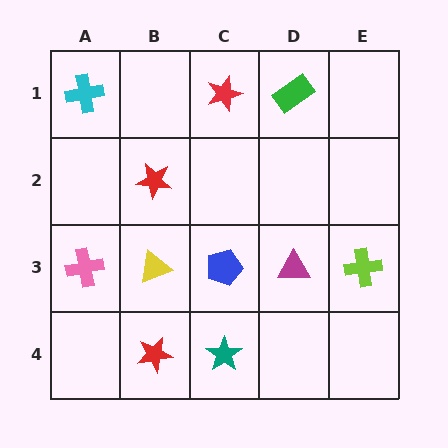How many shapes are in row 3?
5 shapes.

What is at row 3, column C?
A blue pentagon.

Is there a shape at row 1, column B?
No, that cell is empty.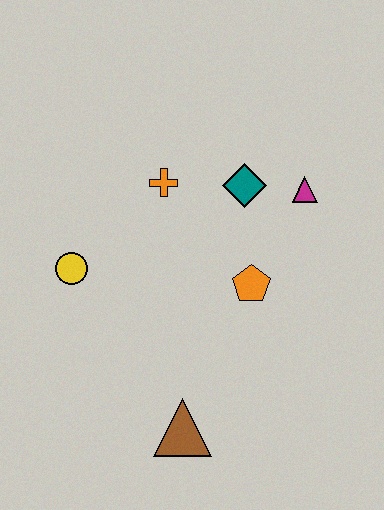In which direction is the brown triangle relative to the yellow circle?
The brown triangle is below the yellow circle.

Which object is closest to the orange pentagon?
The teal diamond is closest to the orange pentagon.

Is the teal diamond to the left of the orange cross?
No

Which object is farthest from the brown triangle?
The magenta triangle is farthest from the brown triangle.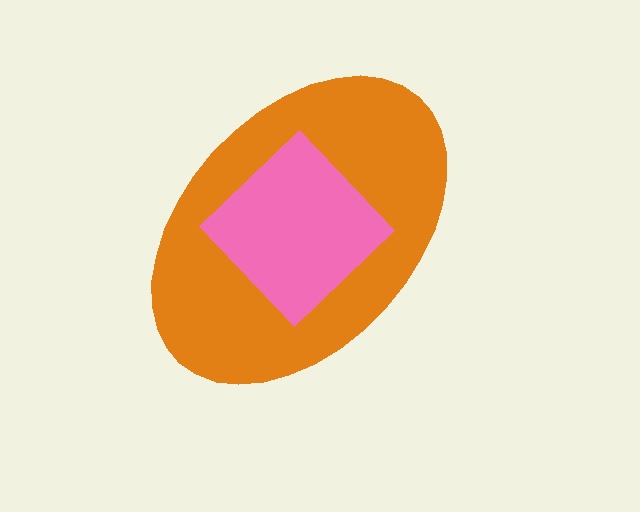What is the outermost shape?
The orange ellipse.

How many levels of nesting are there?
2.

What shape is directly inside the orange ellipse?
The pink diamond.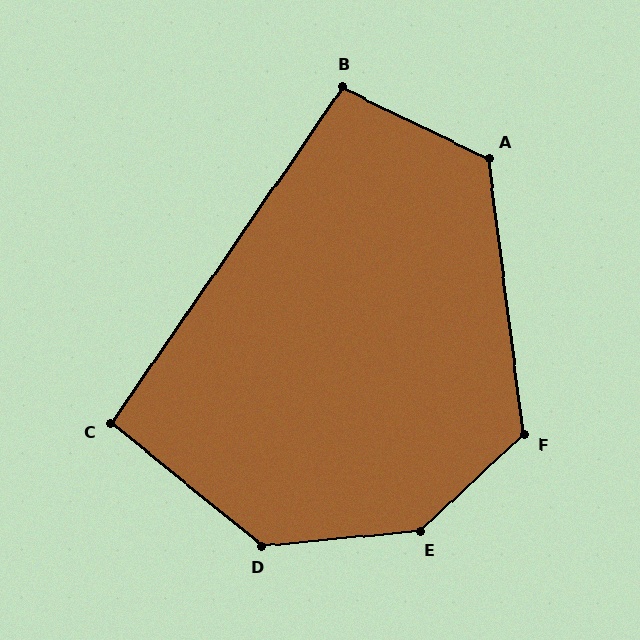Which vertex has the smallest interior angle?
C, at approximately 94 degrees.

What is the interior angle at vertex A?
Approximately 123 degrees (obtuse).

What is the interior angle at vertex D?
Approximately 135 degrees (obtuse).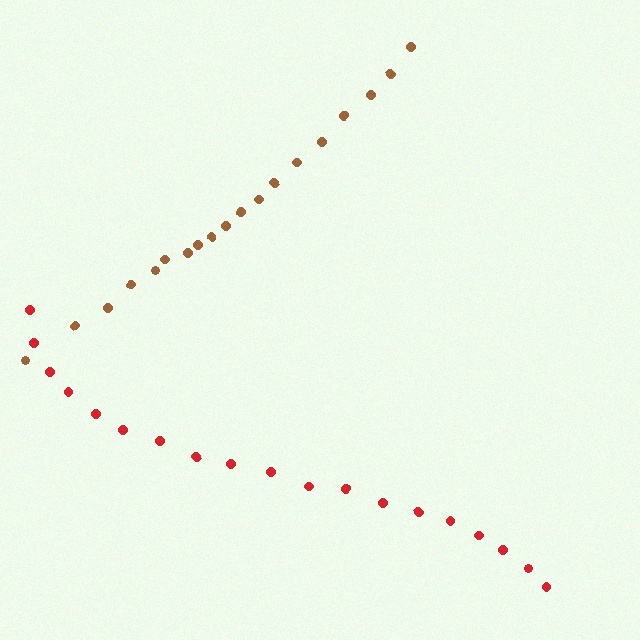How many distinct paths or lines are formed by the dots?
There are 2 distinct paths.